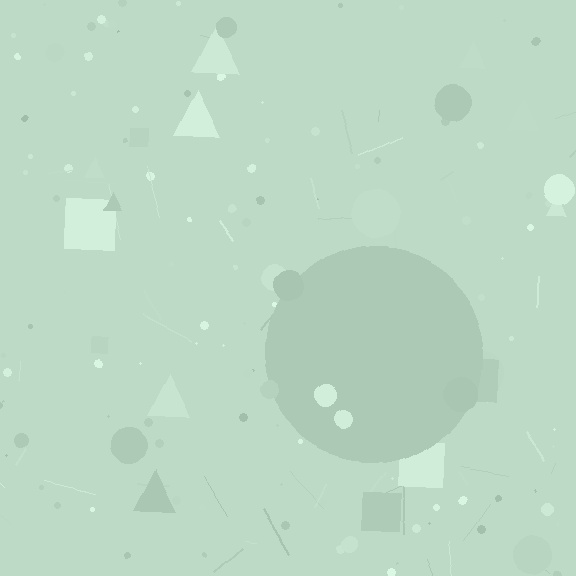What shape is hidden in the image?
A circle is hidden in the image.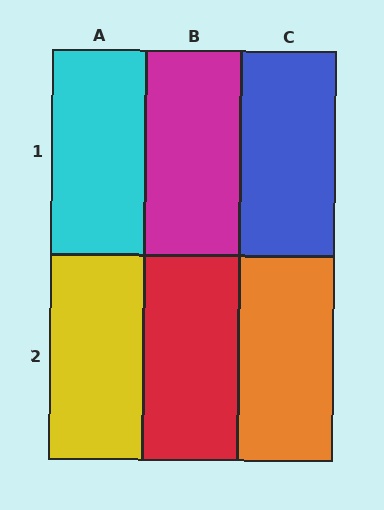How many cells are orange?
1 cell is orange.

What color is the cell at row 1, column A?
Cyan.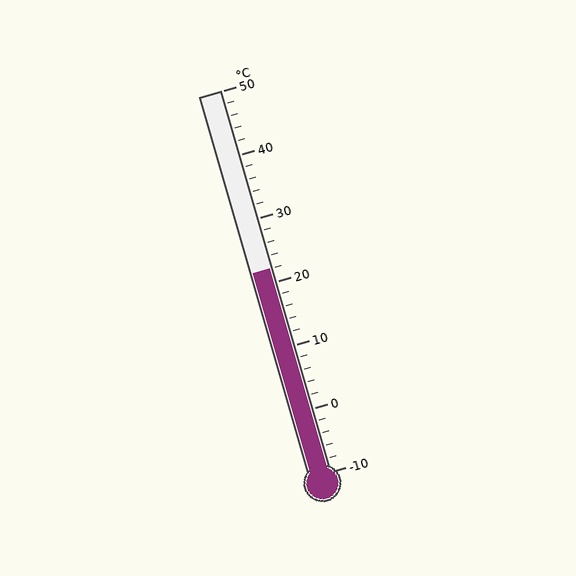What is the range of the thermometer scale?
The thermometer scale ranges from -10°C to 50°C.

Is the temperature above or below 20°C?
The temperature is above 20°C.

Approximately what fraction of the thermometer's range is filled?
The thermometer is filled to approximately 55% of its range.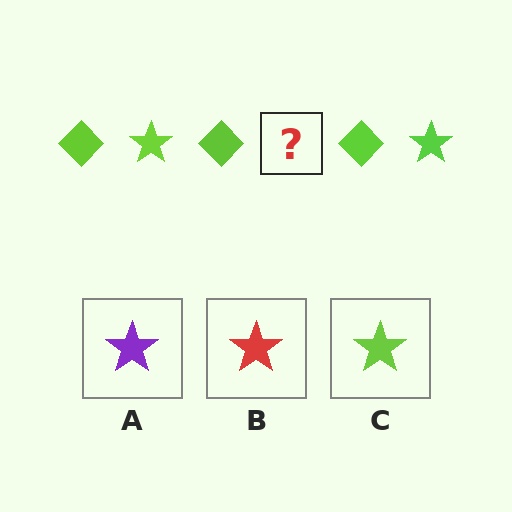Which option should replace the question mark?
Option C.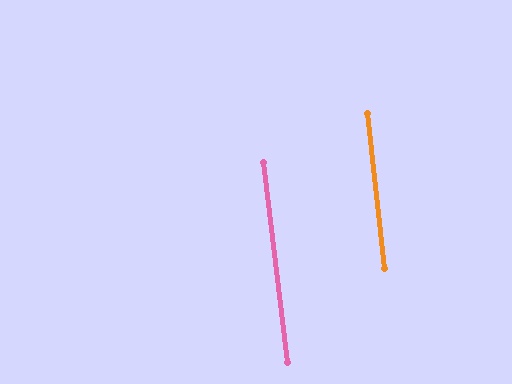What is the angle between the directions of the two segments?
Approximately 1 degree.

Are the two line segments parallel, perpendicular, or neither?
Parallel — their directions differ by only 0.7°.